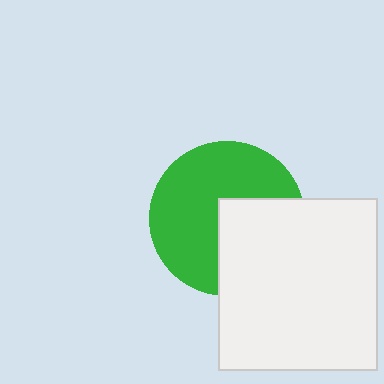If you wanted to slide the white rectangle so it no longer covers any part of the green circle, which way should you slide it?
Slide it toward the lower-right — that is the most direct way to separate the two shapes.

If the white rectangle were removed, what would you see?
You would see the complete green circle.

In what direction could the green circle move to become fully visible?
The green circle could move toward the upper-left. That would shift it out from behind the white rectangle entirely.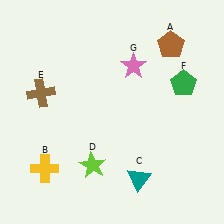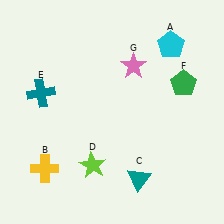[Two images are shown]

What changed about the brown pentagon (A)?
In Image 1, A is brown. In Image 2, it changed to cyan.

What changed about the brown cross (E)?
In Image 1, E is brown. In Image 2, it changed to teal.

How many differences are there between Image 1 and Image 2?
There are 2 differences between the two images.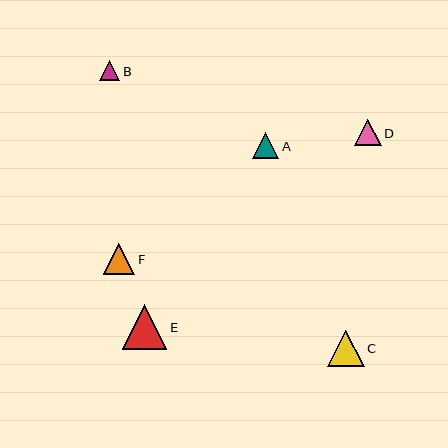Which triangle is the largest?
Triangle E is the largest with a size of approximately 45 pixels.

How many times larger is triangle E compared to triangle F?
Triangle E is approximately 1.4 times the size of triangle F.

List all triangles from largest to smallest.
From largest to smallest: E, C, F, A, D, B.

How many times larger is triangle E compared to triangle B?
Triangle E is approximately 2.2 times the size of triangle B.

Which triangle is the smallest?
Triangle B is the smallest with a size of approximately 20 pixels.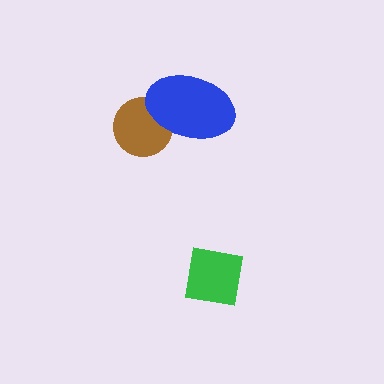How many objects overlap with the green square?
0 objects overlap with the green square.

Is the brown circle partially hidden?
Yes, it is partially covered by another shape.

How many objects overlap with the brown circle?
1 object overlaps with the brown circle.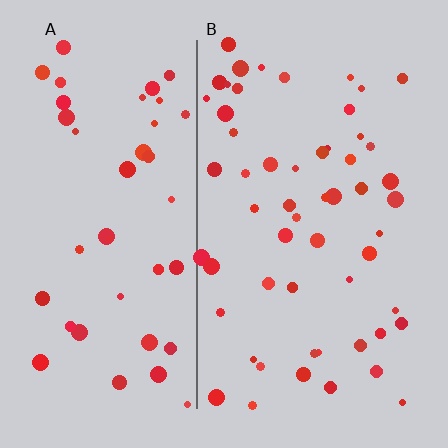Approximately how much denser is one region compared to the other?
Approximately 1.3× — region B over region A.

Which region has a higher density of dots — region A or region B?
B (the right).